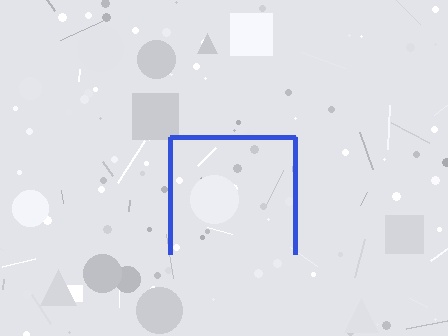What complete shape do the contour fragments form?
The contour fragments form a square.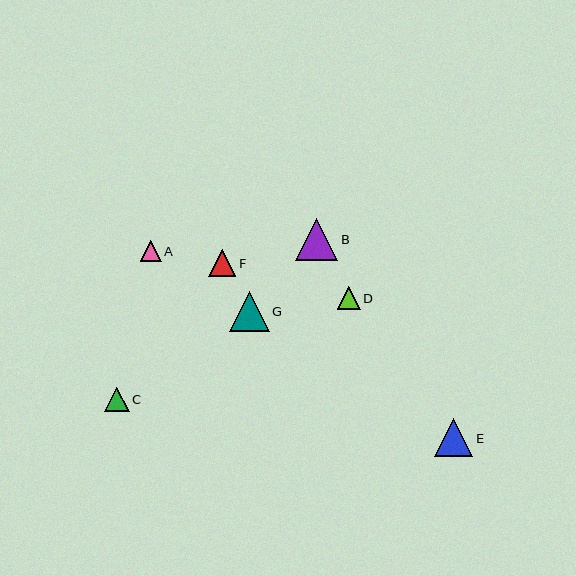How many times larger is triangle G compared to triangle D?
Triangle G is approximately 1.7 times the size of triangle D.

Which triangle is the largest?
Triangle B is the largest with a size of approximately 42 pixels.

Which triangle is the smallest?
Triangle A is the smallest with a size of approximately 21 pixels.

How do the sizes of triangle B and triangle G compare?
Triangle B and triangle G are approximately the same size.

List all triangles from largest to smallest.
From largest to smallest: B, G, E, F, C, D, A.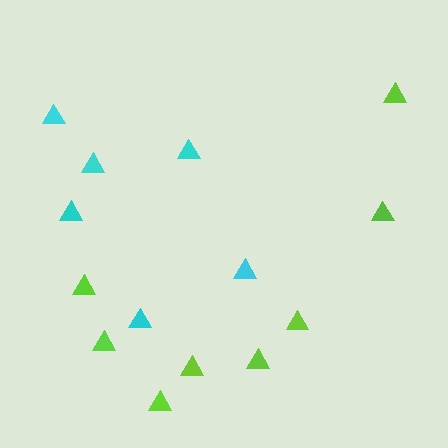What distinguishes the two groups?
There are 2 groups: one group of cyan triangles (6) and one group of lime triangles (8).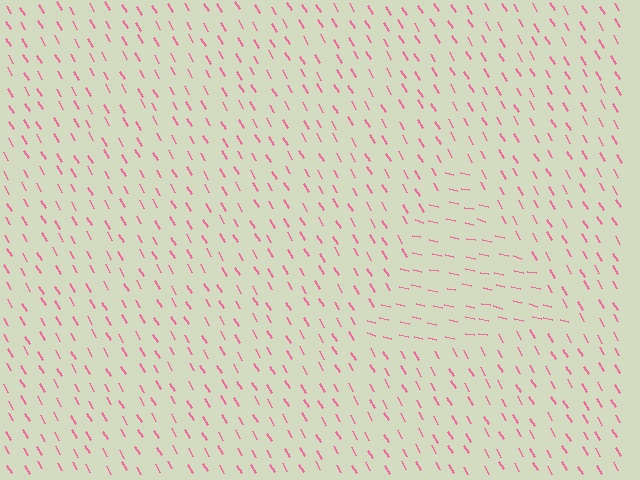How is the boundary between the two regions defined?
The boundary is defined purely by a change in line orientation (approximately 45 degrees difference). All lines are the same color and thickness.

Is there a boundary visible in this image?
Yes, there is a texture boundary formed by a change in line orientation.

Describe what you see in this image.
The image is filled with small pink line segments. A triangle region in the image has lines oriented differently from the surrounding lines, creating a visible texture boundary.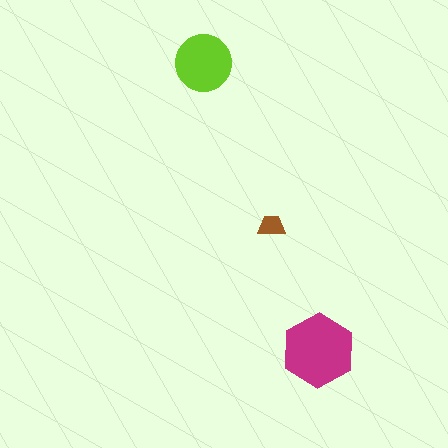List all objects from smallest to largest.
The brown trapezoid, the lime circle, the magenta hexagon.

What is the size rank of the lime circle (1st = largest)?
2nd.